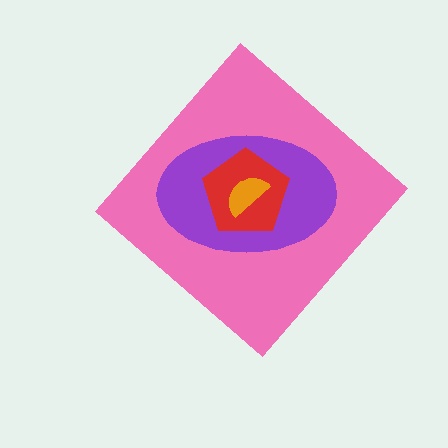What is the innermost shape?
The orange semicircle.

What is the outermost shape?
The pink diamond.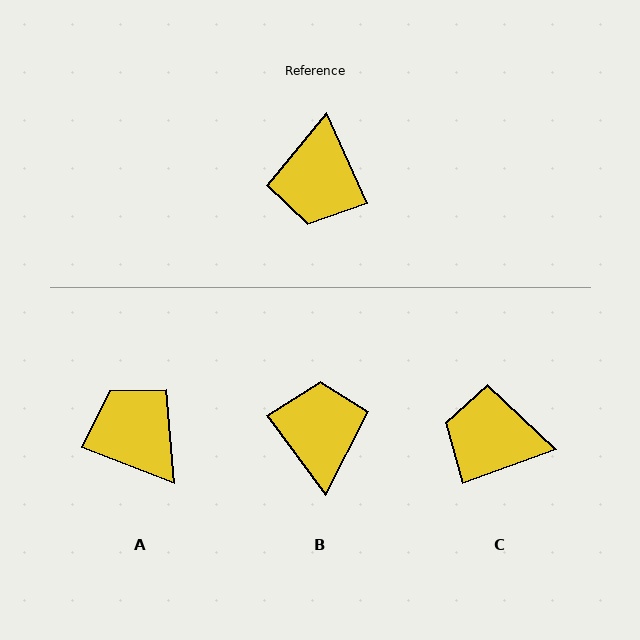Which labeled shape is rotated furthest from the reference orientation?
B, about 168 degrees away.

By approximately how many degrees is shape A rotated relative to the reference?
Approximately 136 degrees clockwise.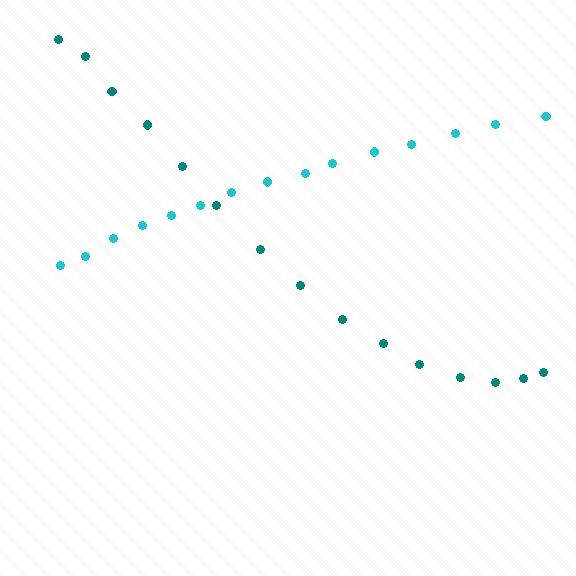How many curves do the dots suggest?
There are 2 distinct paths.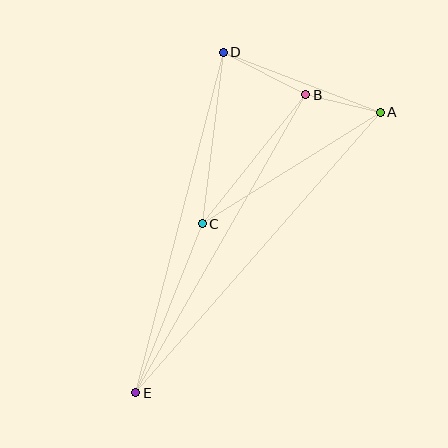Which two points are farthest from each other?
Points A and E are farthest from each other.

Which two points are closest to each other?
Points A and B are closest to each other.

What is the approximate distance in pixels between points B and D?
The distance between B and D is approximately 93 pixels.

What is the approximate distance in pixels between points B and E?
The distance between B and E is approximately 343 pixels.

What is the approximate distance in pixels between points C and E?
The distance between C and E is approximately 182 pixels.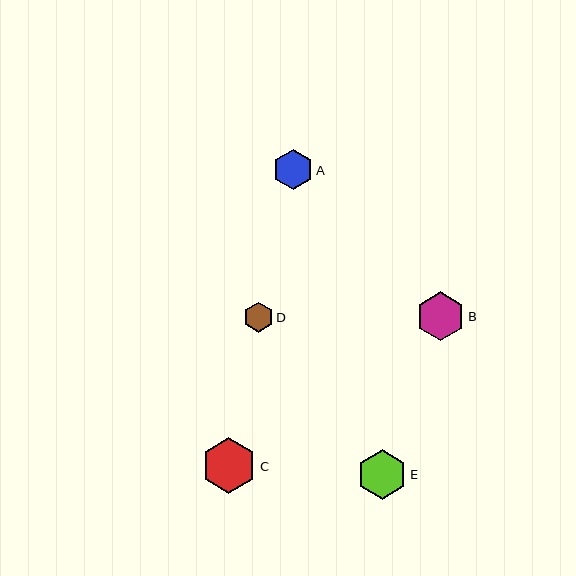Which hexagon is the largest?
Hexagon C is the largest with a size of approximately 55 pixels.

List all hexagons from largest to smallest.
From largest to smallest: C, E, B, A, D.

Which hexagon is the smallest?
Hexagon D is the smallest with a size of approximately 30 pixels.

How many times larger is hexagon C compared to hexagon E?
Hexagon C is approximately 1.1 times the size of hexagon E.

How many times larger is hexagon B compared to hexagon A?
Hexagon B is approximately 1.2 times the size of hexagon A.